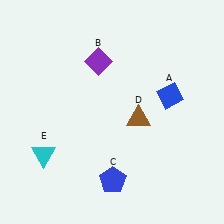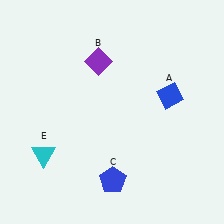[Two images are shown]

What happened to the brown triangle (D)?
The brown triangle (D) was removed in Image 2. It was in the bottom-right area of Image 1.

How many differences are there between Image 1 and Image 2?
There is 1 difference between the two images.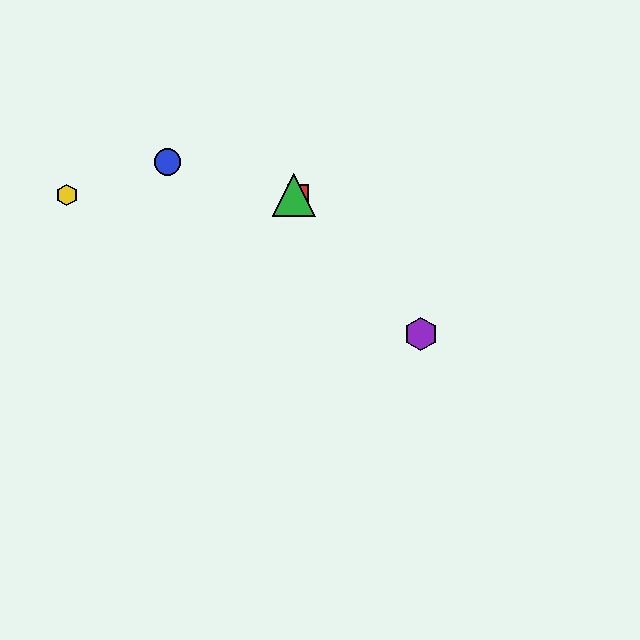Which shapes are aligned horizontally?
The red square, the green triangle, the yellow hexagon are aligned horizontally.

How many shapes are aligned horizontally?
3 shapes (the red square, the green triangle, the yellow hexagon) are aligned horizontally.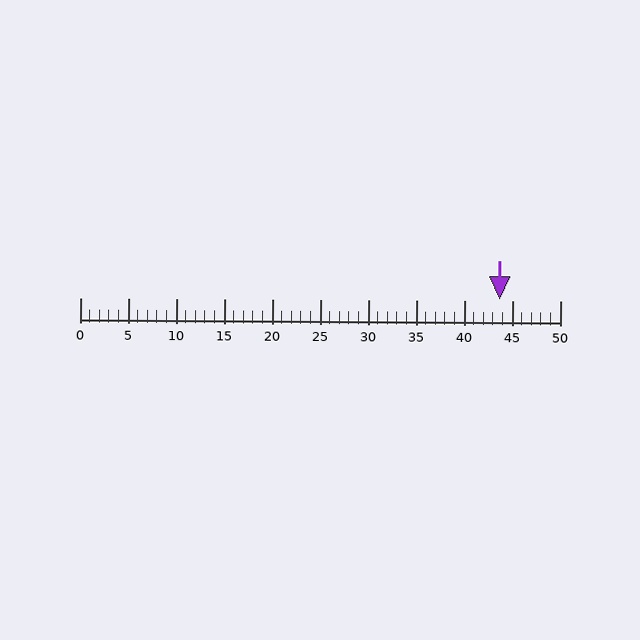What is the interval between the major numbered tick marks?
The major tick marks are spaced 5 units apart.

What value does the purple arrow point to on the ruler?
The purple arrow points to approximately 44.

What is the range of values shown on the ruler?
The ruler shows values from 0 to 50.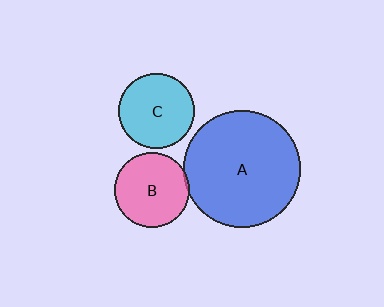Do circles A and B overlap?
Yes.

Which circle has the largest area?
Circle A (blue).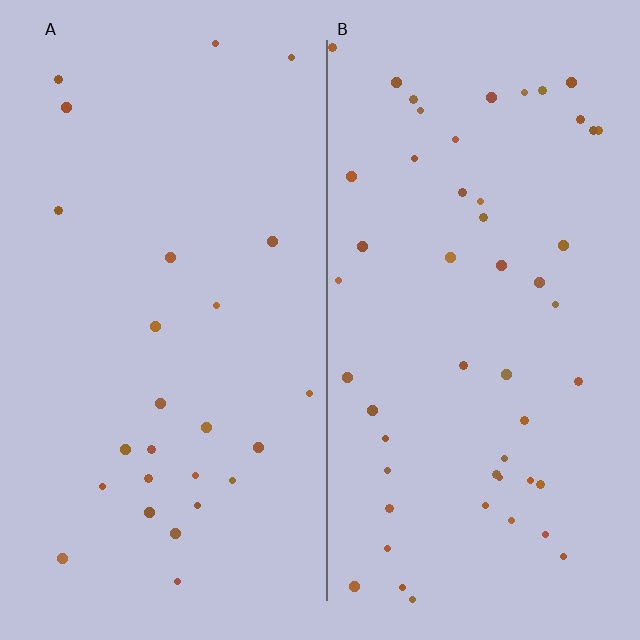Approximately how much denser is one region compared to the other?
Approximately 2.0× — region B over region A.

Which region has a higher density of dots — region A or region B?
B (the right).